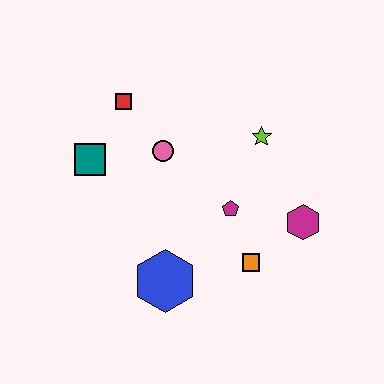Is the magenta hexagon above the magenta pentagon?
No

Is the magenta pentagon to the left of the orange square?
Yes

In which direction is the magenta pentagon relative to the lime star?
The magenta pentagon is below the lime star.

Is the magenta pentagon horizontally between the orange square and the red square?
Yes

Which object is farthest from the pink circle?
The magenta hexagon is farthest from the pink circle.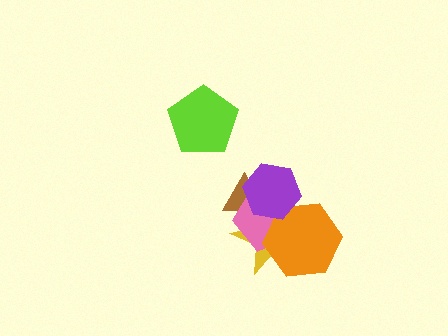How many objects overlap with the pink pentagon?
4 objects overlap with the pink pentagon.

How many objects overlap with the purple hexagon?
4 objects overlap with the purple hexagon.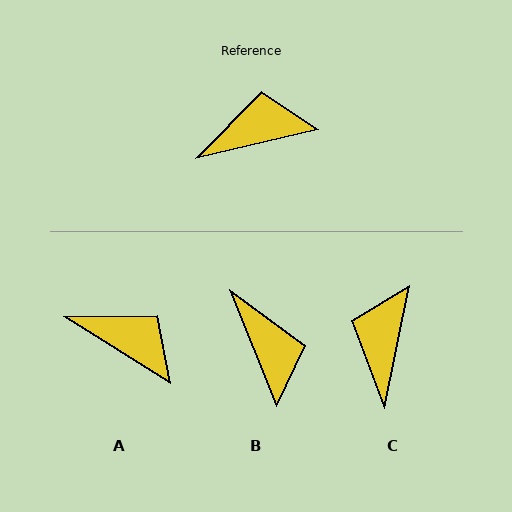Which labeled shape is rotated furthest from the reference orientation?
B, about 82 degrees away.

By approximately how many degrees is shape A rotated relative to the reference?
Approximately 45 degrees clockwise.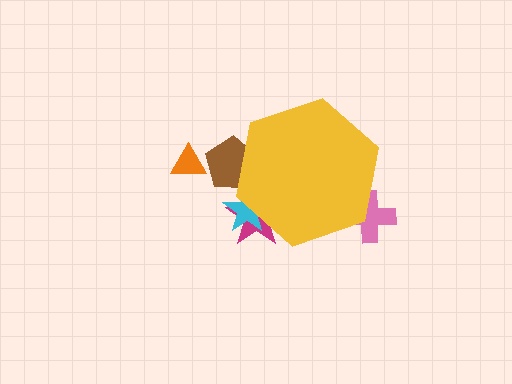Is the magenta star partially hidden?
Yes, the magenta star is partially hidden behind the yellow hexagon.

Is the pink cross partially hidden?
Yes, the pink cross is partially hidden behind the yellow hexagon.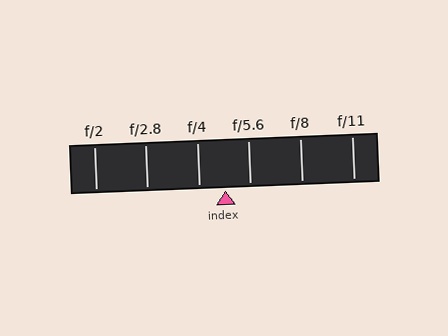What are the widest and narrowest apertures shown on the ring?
The widest aperture shown is f/2 and the narrowest is f/11.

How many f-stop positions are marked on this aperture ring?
There are 6 f-stop positions marked.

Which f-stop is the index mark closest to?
The index mark is closest to f/5.6.